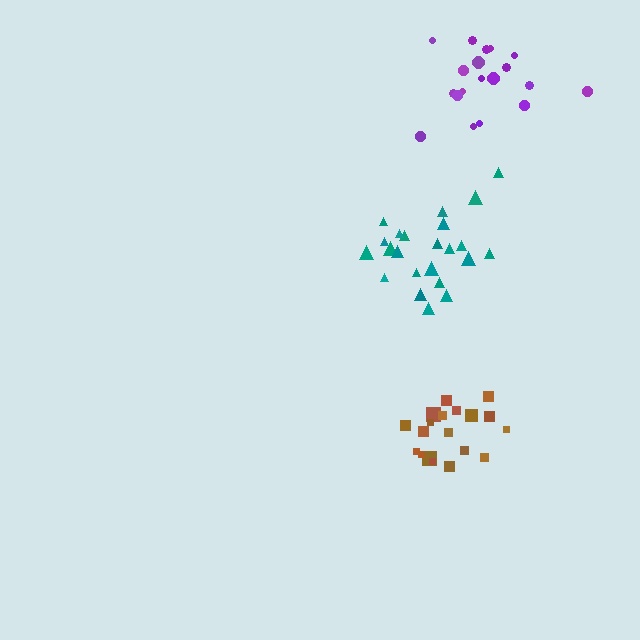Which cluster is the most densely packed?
Brown.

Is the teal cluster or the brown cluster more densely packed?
Brown.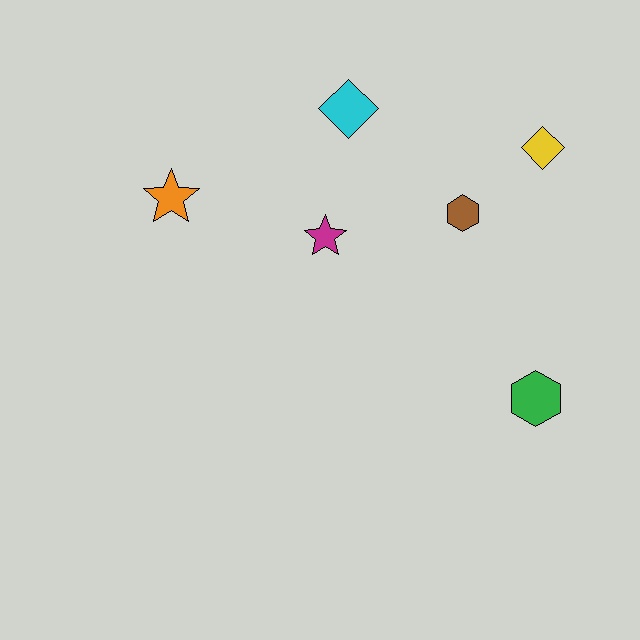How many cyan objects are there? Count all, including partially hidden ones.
There is 1 cyan object.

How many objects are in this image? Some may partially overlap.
There are 6 objects.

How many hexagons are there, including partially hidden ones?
There are 2 hexagons.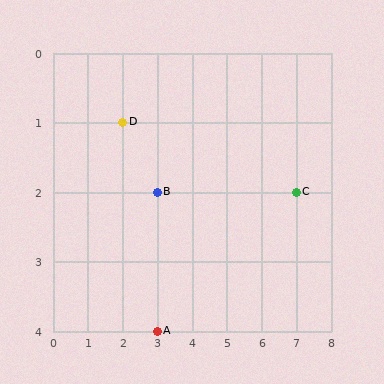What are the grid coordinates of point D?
Point D is at grid coordinates (2, 1).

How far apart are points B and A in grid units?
Points B and A are 2 rows apart.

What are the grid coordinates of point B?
Point B is at grid coordinates (3, 2).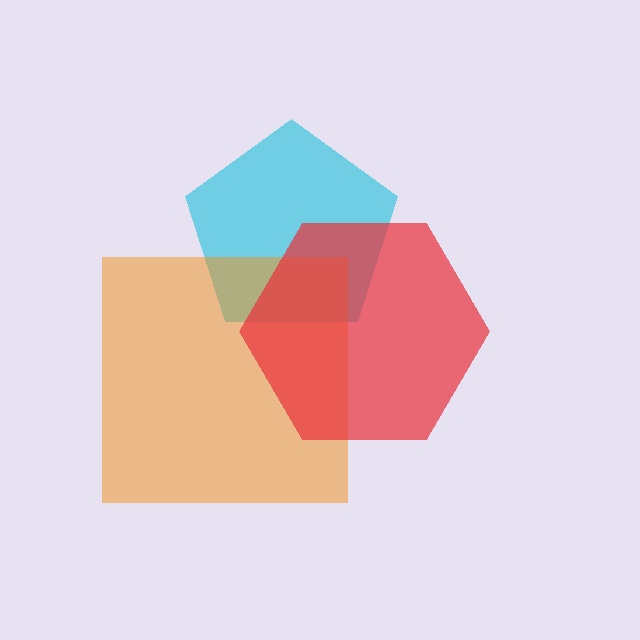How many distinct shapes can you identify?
There are 3 distinct shapes: a cyan pentagon, an orange square, a red hexagon.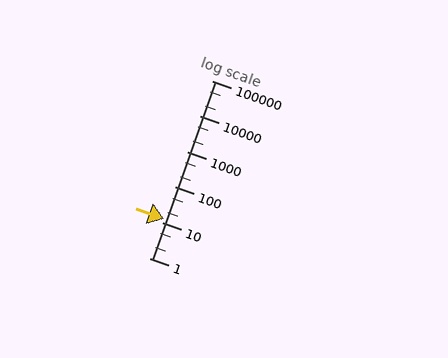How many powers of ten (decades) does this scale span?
The scale spans 5 decades, from 1 to 100000.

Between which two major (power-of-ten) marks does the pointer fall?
The pointer is between 10 and 100.